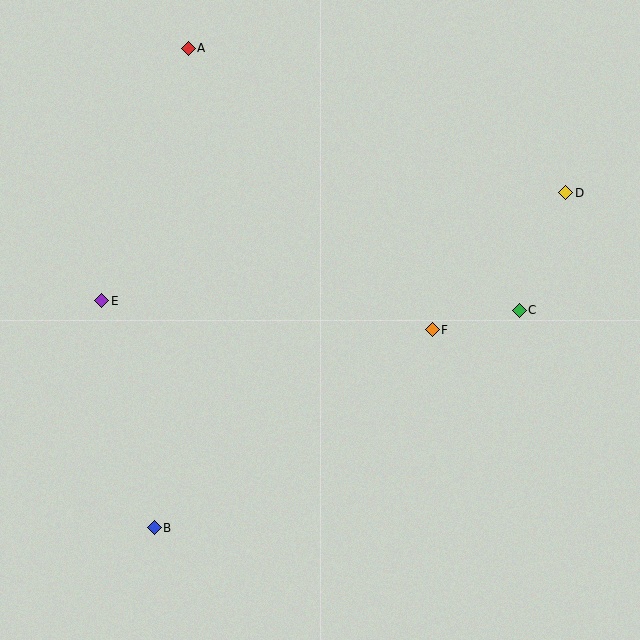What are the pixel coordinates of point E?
Point E is at (101, 301).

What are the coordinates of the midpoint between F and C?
The midpoint between F and C is at (476, 320).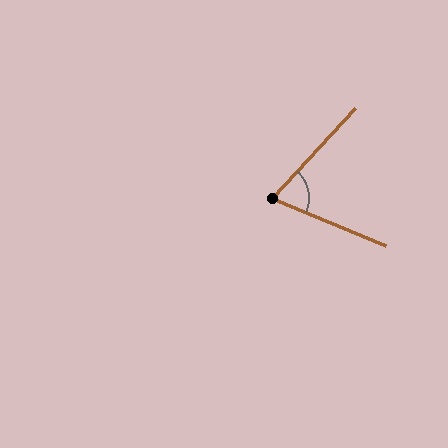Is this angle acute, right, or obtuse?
It is acute.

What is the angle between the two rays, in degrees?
Approximately 70 degrees.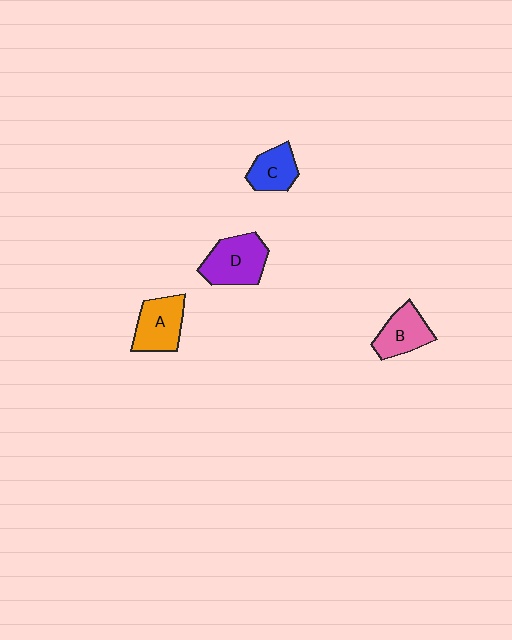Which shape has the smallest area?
Shape C (blue).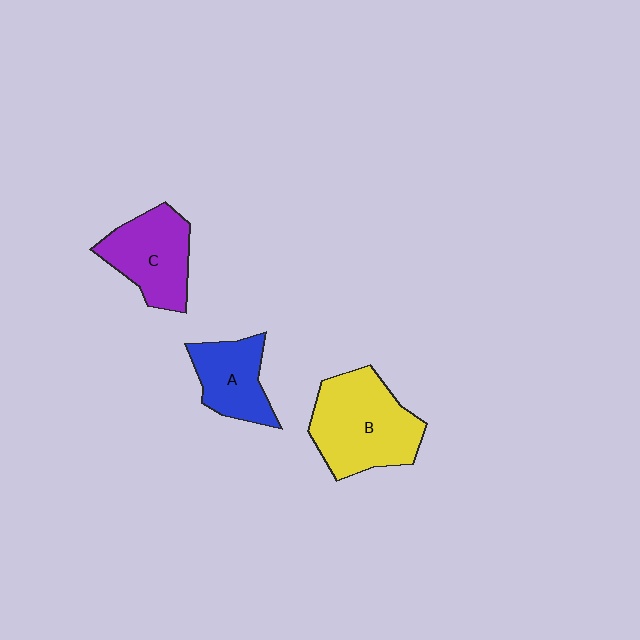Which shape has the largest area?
Shape B (yellow).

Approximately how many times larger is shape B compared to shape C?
Approximately 1.4 times.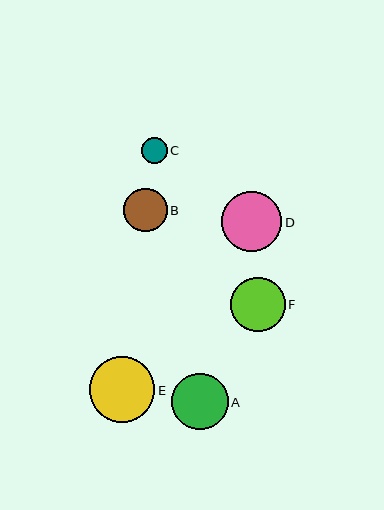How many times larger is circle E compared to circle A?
Circle E is approximately 1.2 times the size of circle A.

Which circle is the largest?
Circle E is the largest with a size of approximately 66 pixels.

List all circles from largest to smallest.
From largest to smallest: E, D, A, F, B, C.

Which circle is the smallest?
Circle C is the smallest with a size of approximately 26 pixels.